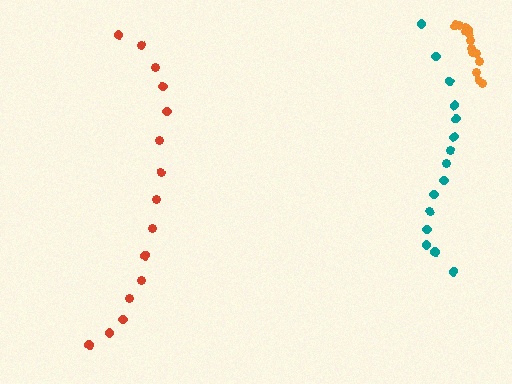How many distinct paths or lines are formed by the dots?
There are 3 distinct paths.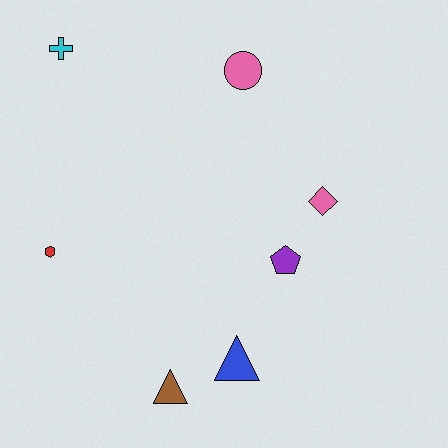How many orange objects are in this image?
There are no orange objects.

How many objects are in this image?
There are 7 objects.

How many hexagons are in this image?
There is 1 hexagon.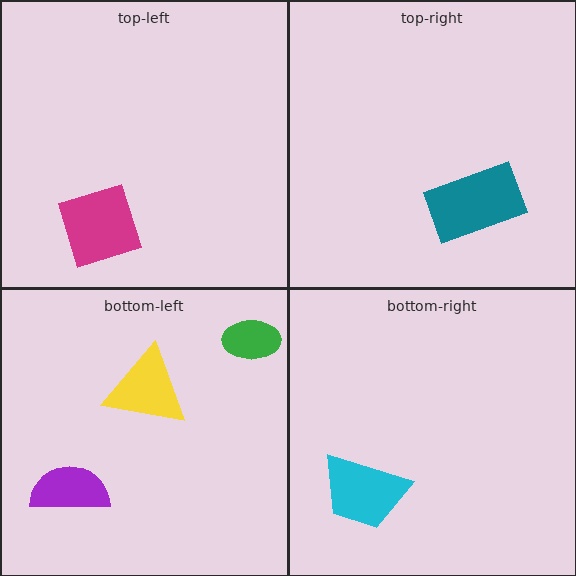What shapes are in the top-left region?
The magenta square.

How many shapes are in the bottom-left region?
3.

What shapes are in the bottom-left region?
The green ellipse, the purple semicircle, the yellow triangle.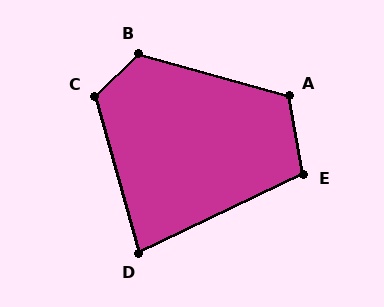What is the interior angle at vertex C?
Approximately 118 degrees (obtuse).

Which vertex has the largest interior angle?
B, at approximately 121 degrees.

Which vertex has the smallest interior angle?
D, at approximately 80 degrees.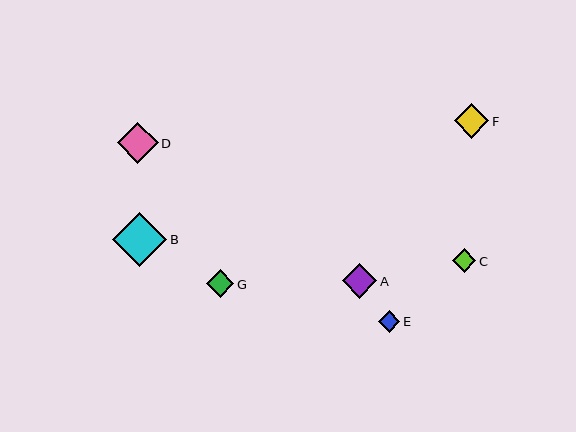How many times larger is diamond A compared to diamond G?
Diamond A is approximately 1.2 times the size of diamond G.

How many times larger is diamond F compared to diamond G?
Diamond F is approximately 1.2 times the size of diamond G.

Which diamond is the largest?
Diamond B is the largest with a size of approximately 54 pixels.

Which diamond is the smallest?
Diamond E is the smallest with a size of approximately 22 pixels.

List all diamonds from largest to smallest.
From largest to smallest: B, D, A, F, G, C, E.